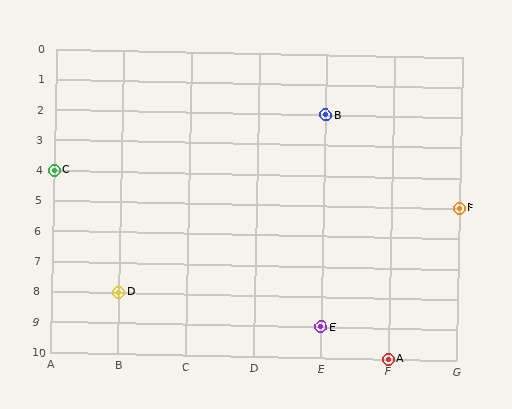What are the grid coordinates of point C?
Point C is at grid coordinates (A, 4).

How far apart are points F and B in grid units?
Points F and B are 2 columns and 3 rows apart (about 3.6 grid units diagonally).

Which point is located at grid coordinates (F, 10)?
Point A is at (F, 10).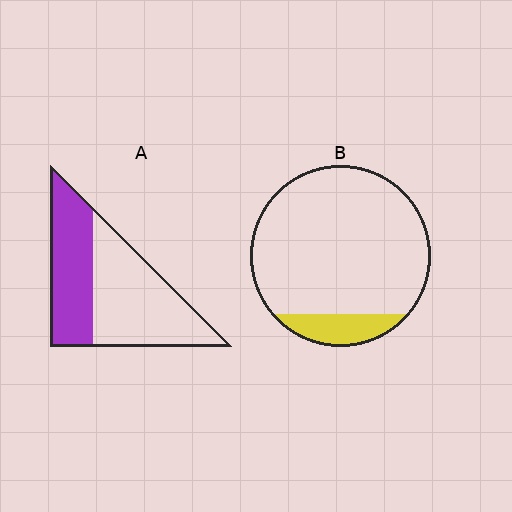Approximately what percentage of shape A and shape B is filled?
A is approximately 40% and B is approximately 10%.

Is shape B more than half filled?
No.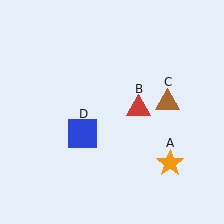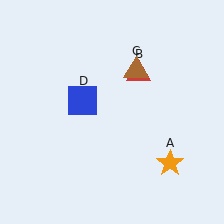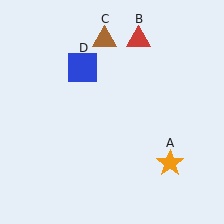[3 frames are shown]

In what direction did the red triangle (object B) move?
The red triangle (object B) moved up.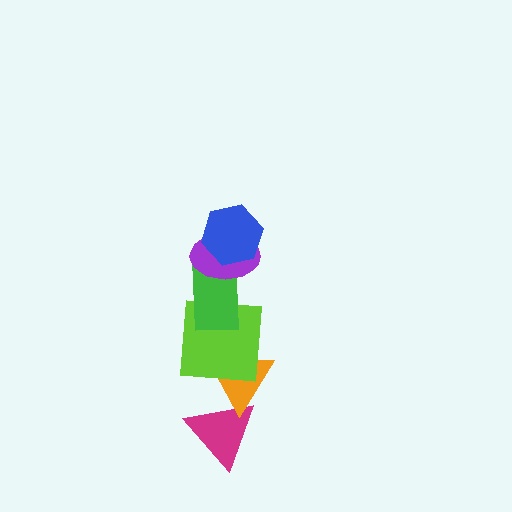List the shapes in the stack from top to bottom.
From top to bottom: the blue hexagon, the purple ellipse, the green rectangle, the lime square, the orange triangle, the magenta triangle.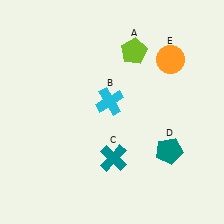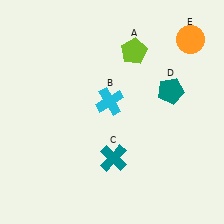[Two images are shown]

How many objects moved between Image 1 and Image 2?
2 objects moved between the two images.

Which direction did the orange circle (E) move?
The orange circle (E) moved right.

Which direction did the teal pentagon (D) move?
The teal pentagon (D) moved up.